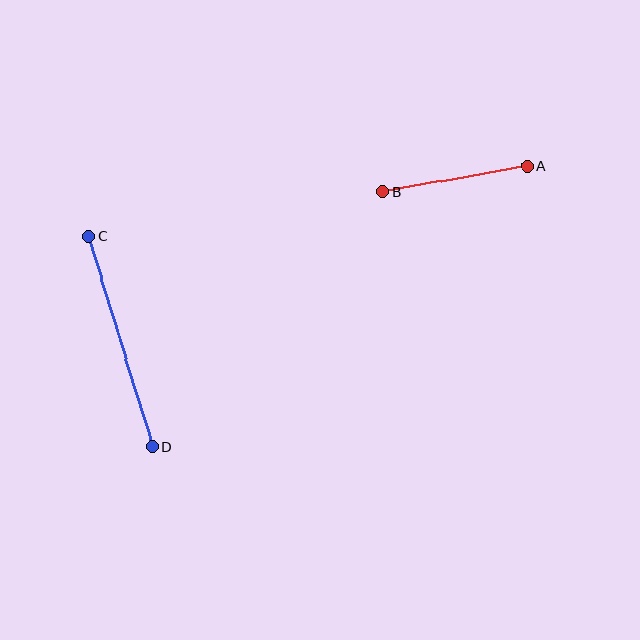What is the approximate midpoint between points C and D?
The midpoint is at approximately (121, 341) pixels.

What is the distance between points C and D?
The distance is approximately 220 pixels.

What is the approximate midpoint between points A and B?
The midpoint is at approximately (455, 179) pixels.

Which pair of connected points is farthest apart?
Points C and D are farthest apart.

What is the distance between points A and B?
The distance is approximately 147 pixels.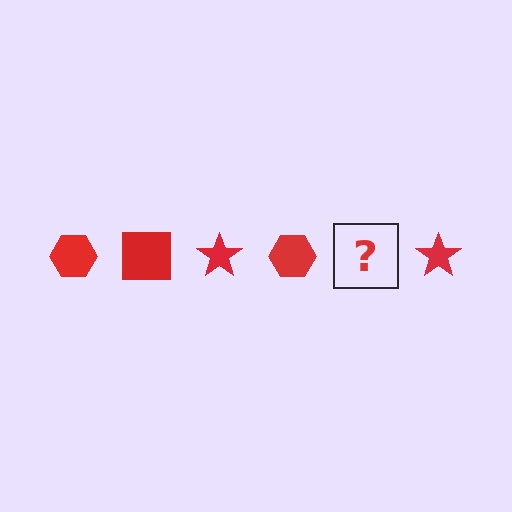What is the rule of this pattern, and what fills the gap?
The rule is that the pattern cycles through hexagon, square, star shapes in red. The gap should be filled with a red square.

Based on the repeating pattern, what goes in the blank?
The blank should be a red square.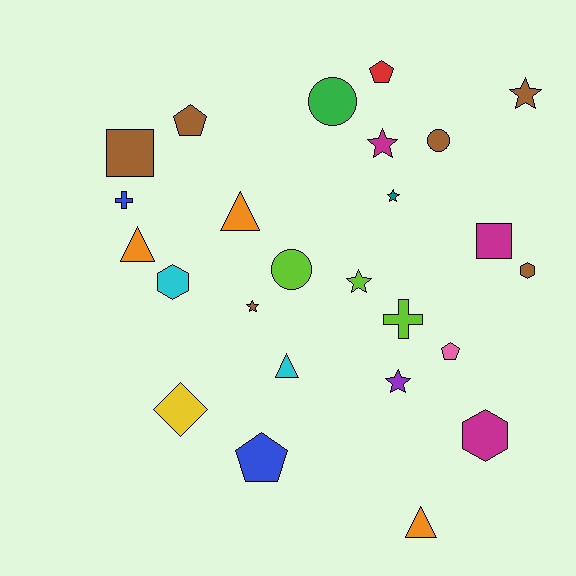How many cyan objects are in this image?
There are 2 cyan objects.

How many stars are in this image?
There are 6 stars.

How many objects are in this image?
There are 25 objects.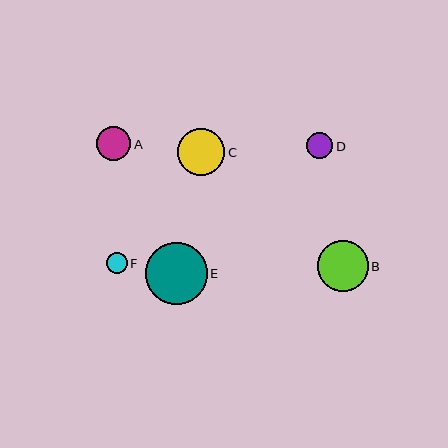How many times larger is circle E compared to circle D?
Circle E is approximately 2.4 times the size of circle D.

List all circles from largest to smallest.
From largest to smallest: E, B, C, A, D, F.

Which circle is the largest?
Circle E is the largest with a size of approximately 62 pixels.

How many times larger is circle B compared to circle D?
Circle B is approximately 2.0 times the size of circle D.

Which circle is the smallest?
Circle F is the smallest with a size of approximately 21 pixels.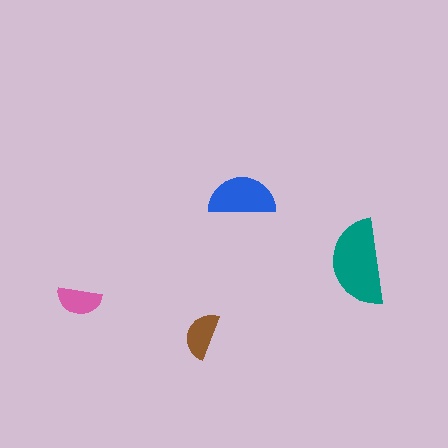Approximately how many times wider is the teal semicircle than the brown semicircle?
About 2 times wider.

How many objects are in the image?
There are 4 objects in the image.